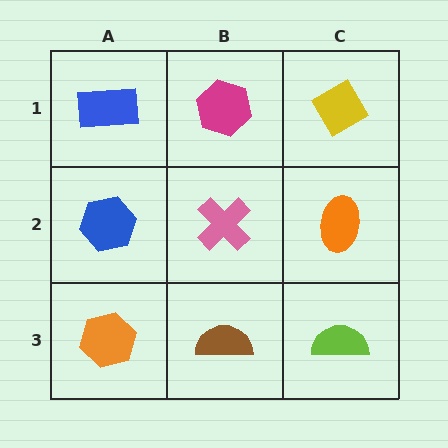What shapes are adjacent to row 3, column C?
An orange ellipse (row 2, column C), a brown semicircle (row 3, column B).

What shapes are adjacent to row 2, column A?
A blue rectangle (row 1, column A), an orange hexagon (row 3, column A), a pink cross (row 2, column B).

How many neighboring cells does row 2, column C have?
3.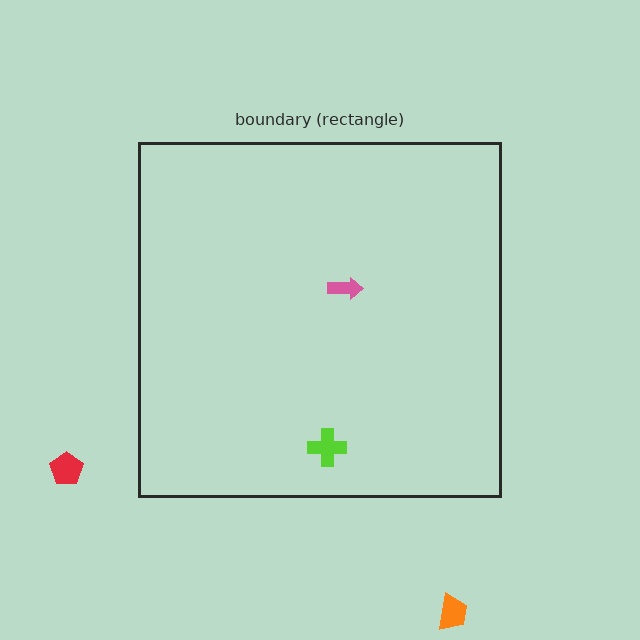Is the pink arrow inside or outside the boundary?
Inside.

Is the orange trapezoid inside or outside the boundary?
Outside.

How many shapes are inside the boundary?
2 inside, 2 outside.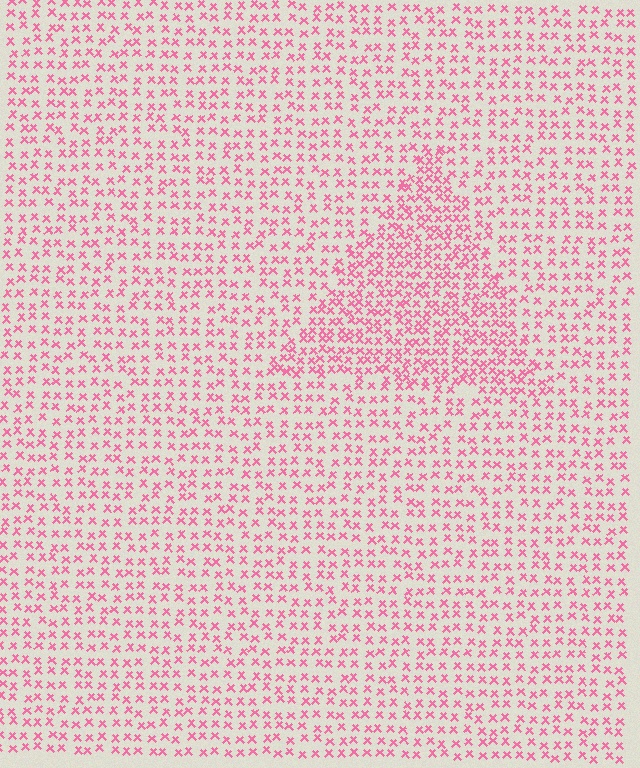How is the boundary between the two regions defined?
The boundary is defined by a change in element density (approximately 1.7x ratio). All elements are the same color, size, and shape.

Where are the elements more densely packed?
The elements are more densely packed inside the triangle boundary.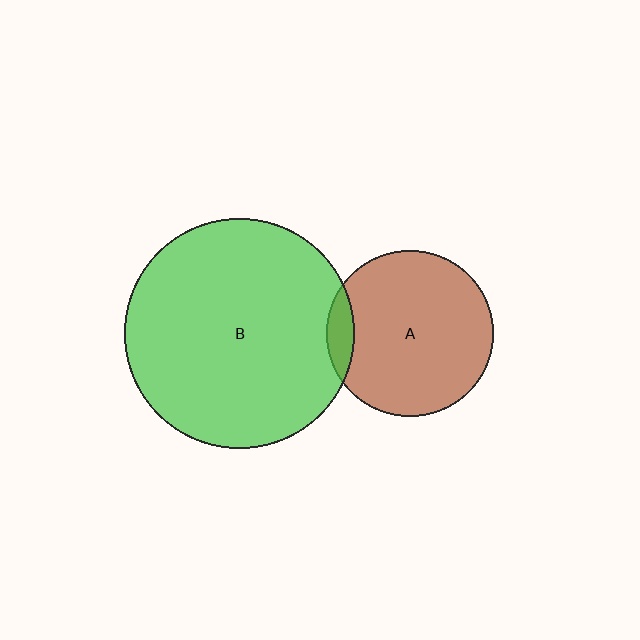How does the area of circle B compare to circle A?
Approximately 1.9 times.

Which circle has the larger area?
Circle B (green).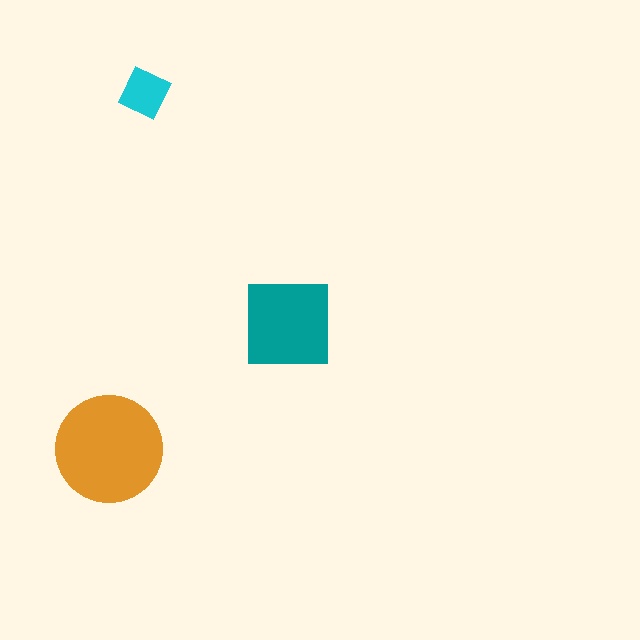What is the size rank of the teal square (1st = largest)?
2nd.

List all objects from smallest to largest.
The cyan diamond, the teal square, the orange circle.